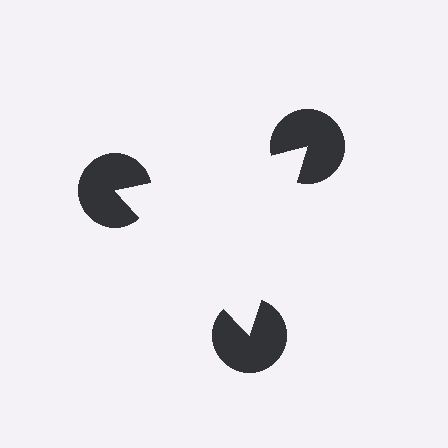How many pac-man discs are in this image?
There are 3 — one at each vertex of the illusory triangle.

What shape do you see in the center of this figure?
An illusory triangle — its edges are inferred from the aligned wedge cuts in the pac-man discs, not physically drawn.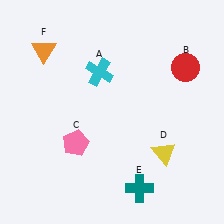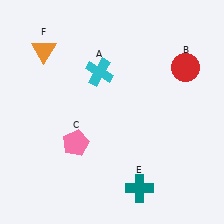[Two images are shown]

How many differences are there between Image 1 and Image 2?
There is 1 difference between the two images.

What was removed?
The yellow triangle (D) was removed in Image 2.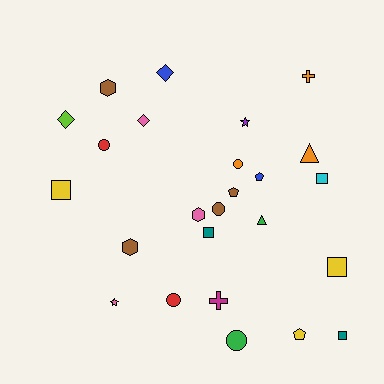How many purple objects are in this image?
There is 1 purple object.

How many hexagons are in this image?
There are 3 hexagons.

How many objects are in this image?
There are 25 objects.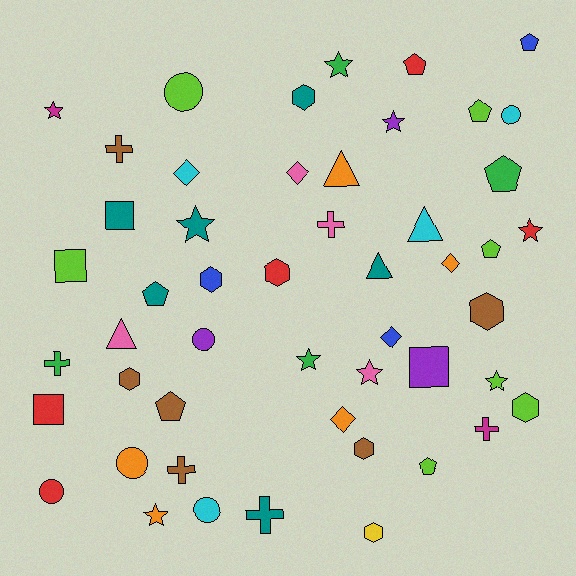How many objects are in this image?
There are 50 objects.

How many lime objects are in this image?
There are 7 lime objects.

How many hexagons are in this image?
There are 8 hexagons.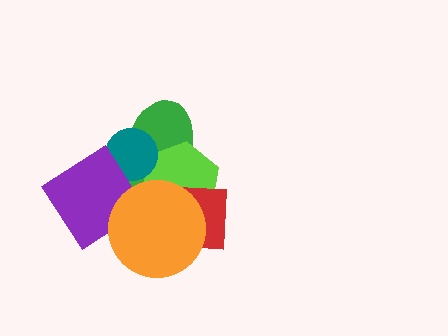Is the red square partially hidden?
Yes, it is partially covered by another shape.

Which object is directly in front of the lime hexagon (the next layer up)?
The teal circle is directly in front of the lime hexagon.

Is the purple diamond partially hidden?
Yes, it is partially covered by another shape.